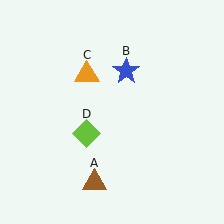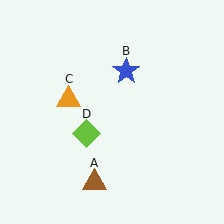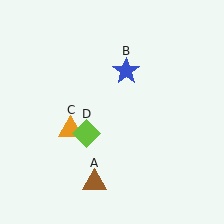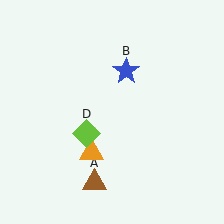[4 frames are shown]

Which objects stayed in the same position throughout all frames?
Brown triangle (object A) and blue star (object B) and lime diamond (object D) remained stationary.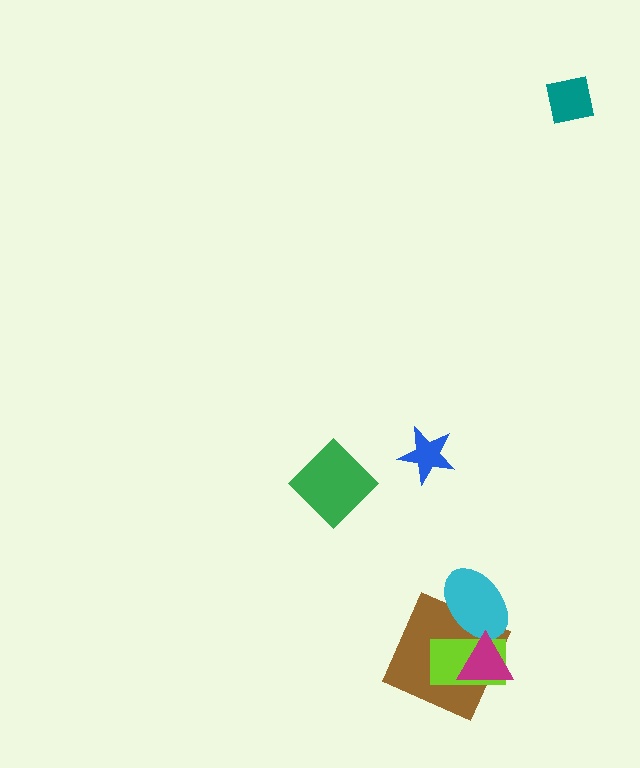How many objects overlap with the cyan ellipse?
3 objects overlap with the cyan ellipse.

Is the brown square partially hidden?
Yes, it is partially covered by another shape.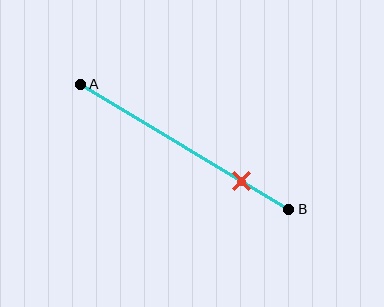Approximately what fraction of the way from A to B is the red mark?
The red mark is approximately 75% of the way from A to B.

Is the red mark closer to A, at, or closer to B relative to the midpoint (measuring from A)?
The red mark is closer to point B than the midpoint of segment AB.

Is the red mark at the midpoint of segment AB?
No, the mark is at about 75% from A, not at the 50% midpoint.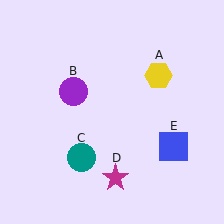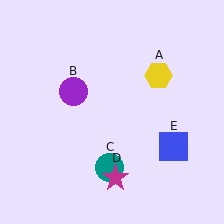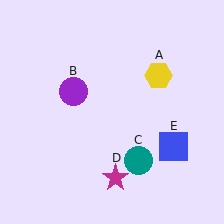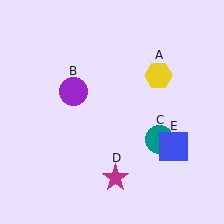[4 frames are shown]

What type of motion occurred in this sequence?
The teal circle (object C) rotated counterclockwise around the center of the scene.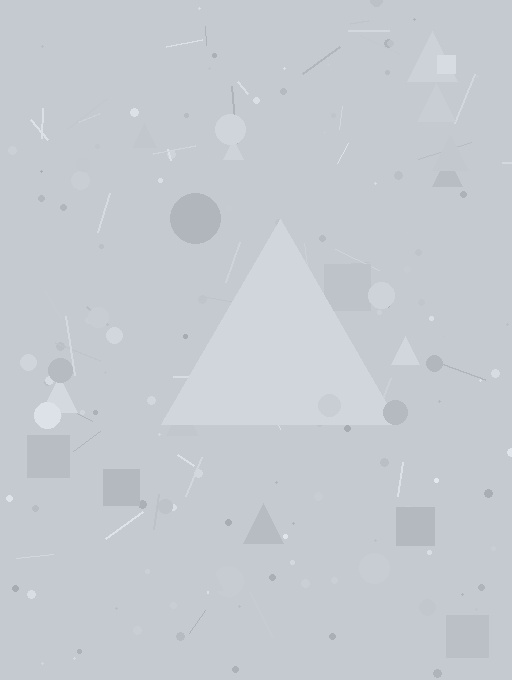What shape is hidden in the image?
A triangle is hidden in the image.